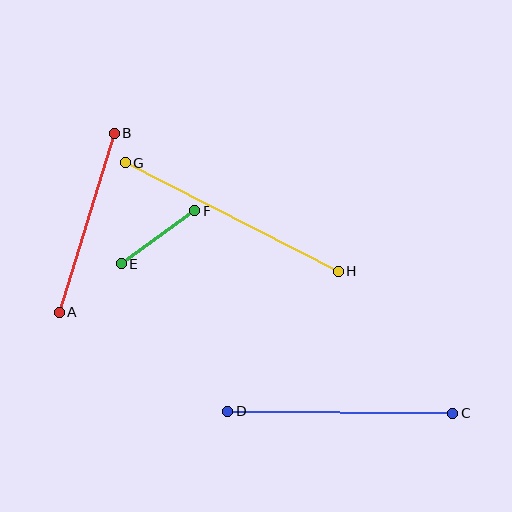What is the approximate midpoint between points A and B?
The midpoint is at approximately (87, 223) pixels.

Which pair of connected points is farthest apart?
Points G and H are farthest apart.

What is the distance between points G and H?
The distance is approximately 239 pixels.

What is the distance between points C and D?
The distance is approximately 225 pixels.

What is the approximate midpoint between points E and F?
The midpoint is at approximately (158, 237) pixels.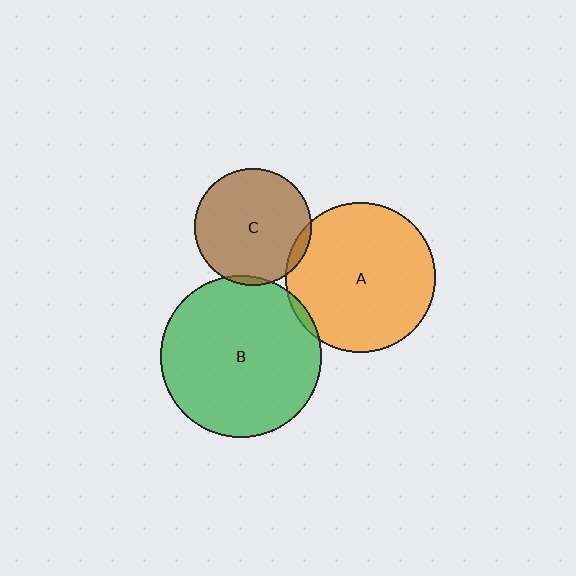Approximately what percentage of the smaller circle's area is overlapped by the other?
Approximately 5%.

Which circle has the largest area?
Circle B (green).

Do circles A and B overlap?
Yes.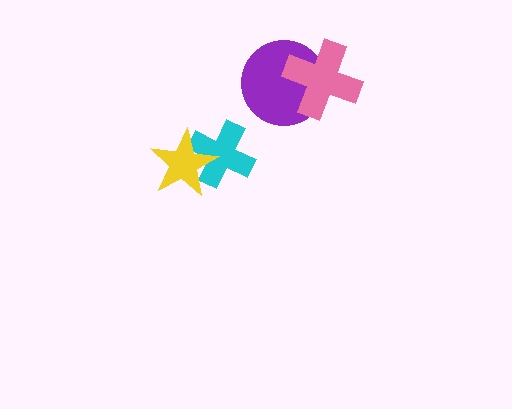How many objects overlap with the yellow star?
1 object overlaps with the yellow star.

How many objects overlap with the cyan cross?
1 object overlaps with the cyan cross.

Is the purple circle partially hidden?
Yes, it is partially covered by another shape.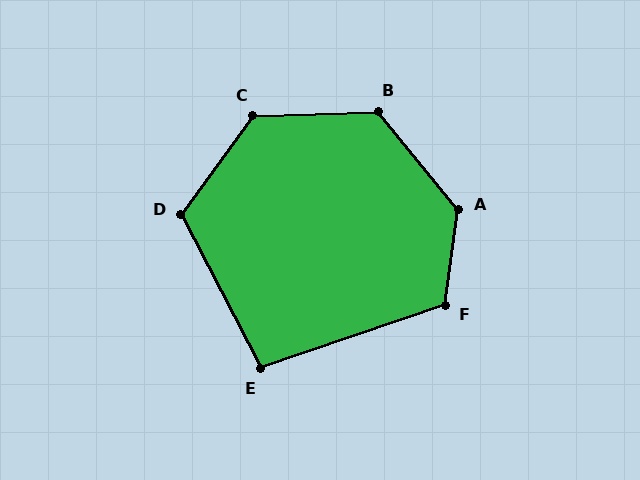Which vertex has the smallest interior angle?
E, at approximately 98 degrees.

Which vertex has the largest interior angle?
A, at approximately 134 degrees.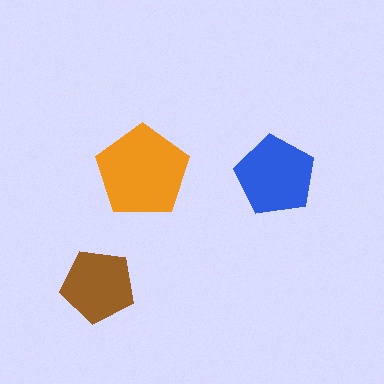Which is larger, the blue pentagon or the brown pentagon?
The blue one.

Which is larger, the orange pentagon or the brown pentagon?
The orange one.